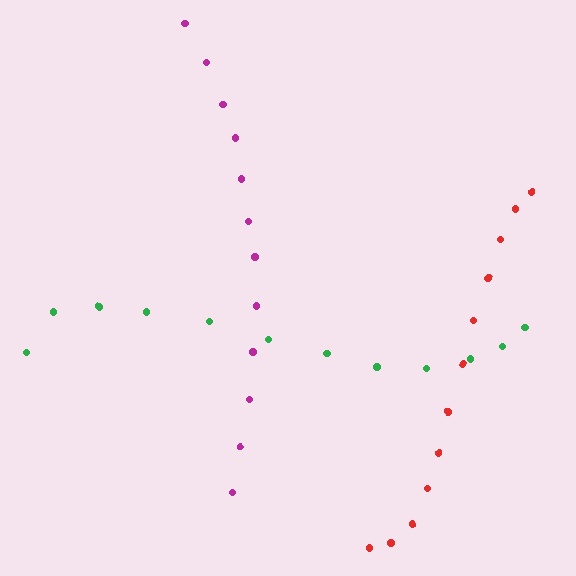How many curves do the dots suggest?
There are 3 distinct paths.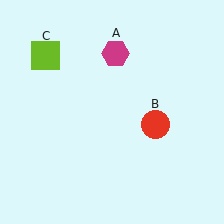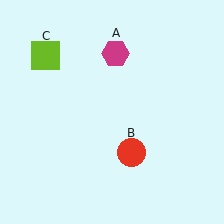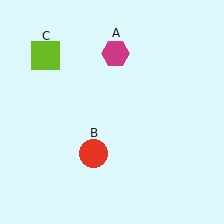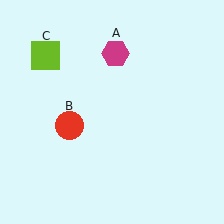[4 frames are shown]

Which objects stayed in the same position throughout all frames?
Magenta hexagon (object A) and lime square (object C) remained stationary.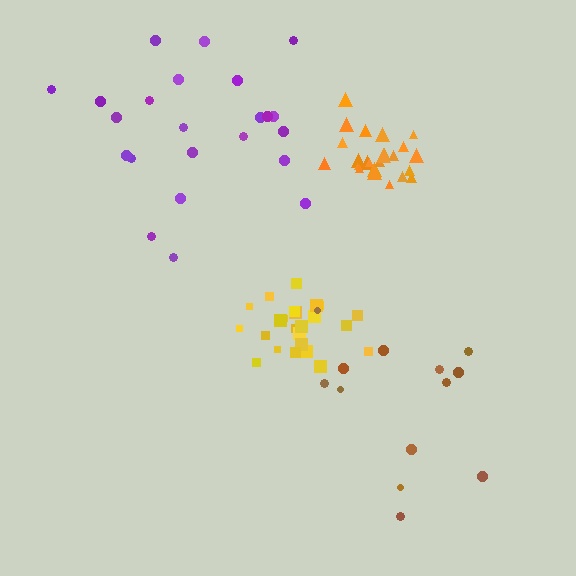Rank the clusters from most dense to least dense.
orange, yellow, purple, brown.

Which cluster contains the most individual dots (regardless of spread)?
Orange (25).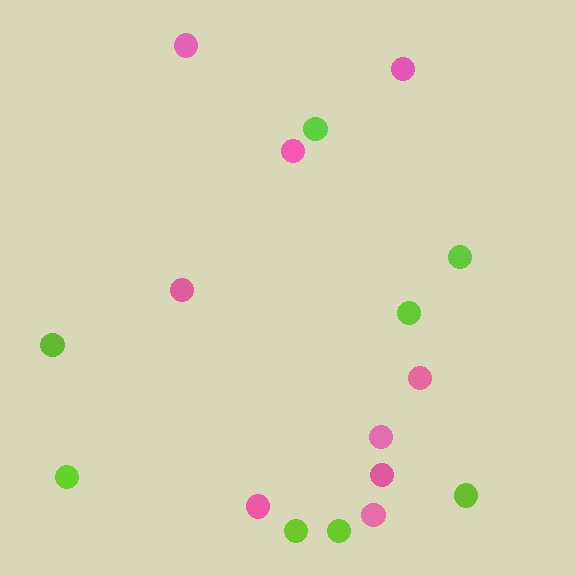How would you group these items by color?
There are 2 groups: one group of pink circles (9) and one group of lime circles (8).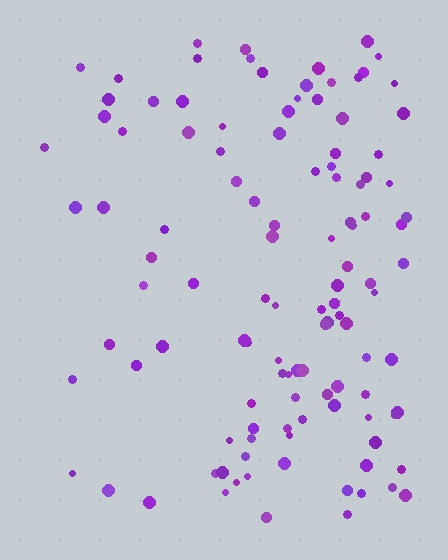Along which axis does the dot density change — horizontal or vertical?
Horizontal.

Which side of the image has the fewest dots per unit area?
The left.